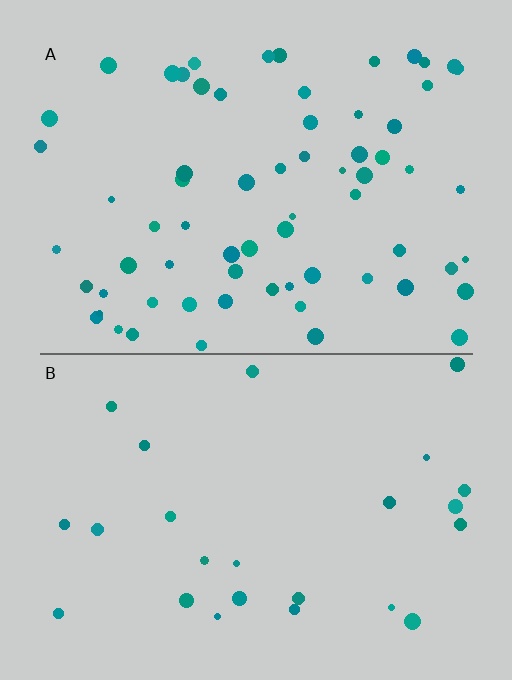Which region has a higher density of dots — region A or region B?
A (the top).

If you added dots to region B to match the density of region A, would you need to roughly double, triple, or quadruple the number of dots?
Approximately triple.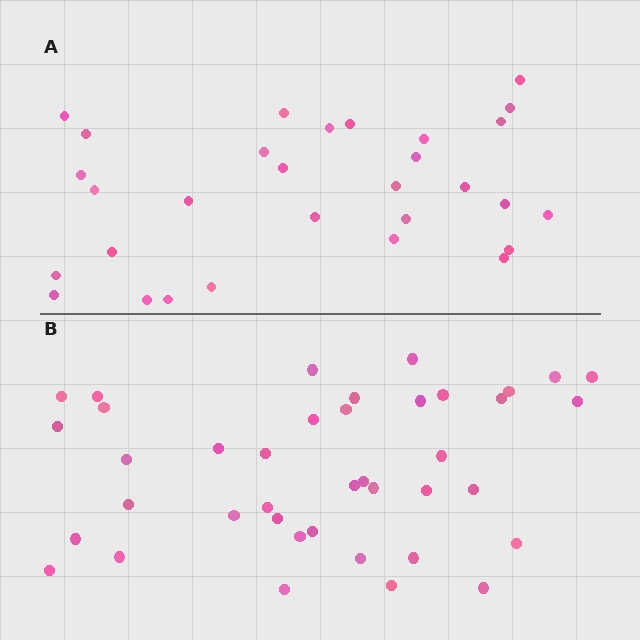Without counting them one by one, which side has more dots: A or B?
Region B (the bottom region) has more dots.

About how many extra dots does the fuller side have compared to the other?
Region B has roughly 10 or so more dots than region A.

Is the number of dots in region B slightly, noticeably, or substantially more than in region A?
Region B has noticeably more, but not dramatically so. The ratio is roughly 1.3 to 1.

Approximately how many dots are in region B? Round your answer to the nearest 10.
About 40 dots.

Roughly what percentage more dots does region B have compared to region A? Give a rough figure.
About 35% more.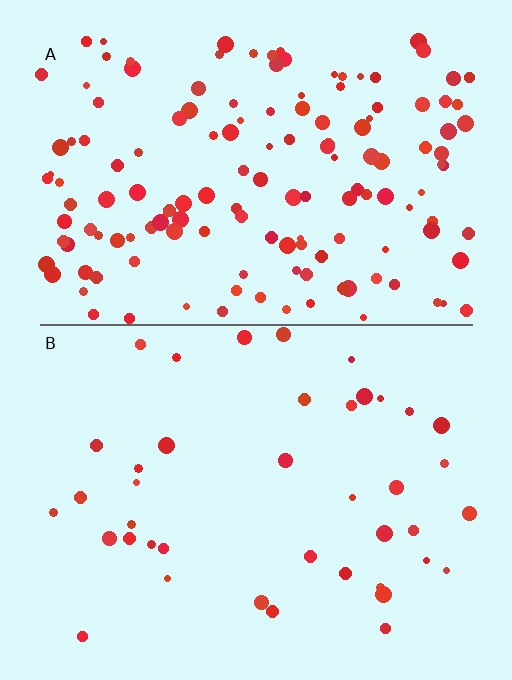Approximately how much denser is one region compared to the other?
Approximately 3.6× — region A over region B.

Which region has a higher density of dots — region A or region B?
A (the top).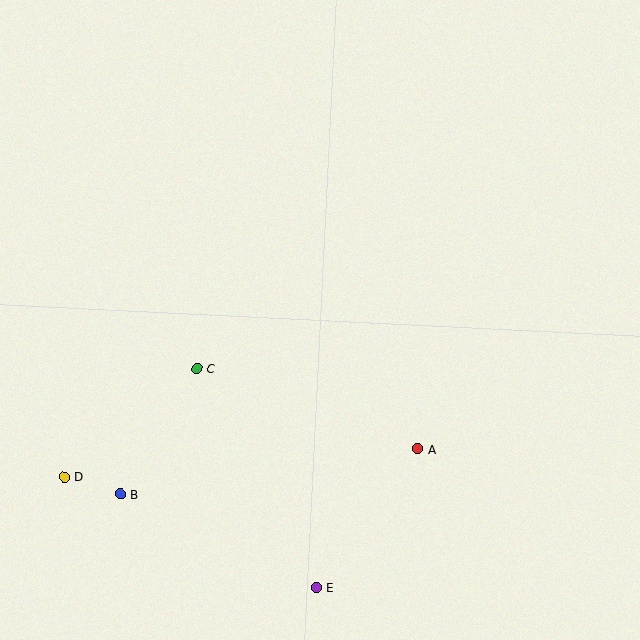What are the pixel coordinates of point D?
Point D is at (64, 477).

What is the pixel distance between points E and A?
The distance between E and A is 171 pixels.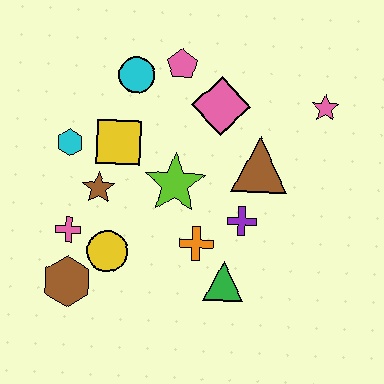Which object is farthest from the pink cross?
The pink star is farthest from the pink cross.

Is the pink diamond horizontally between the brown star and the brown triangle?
Yes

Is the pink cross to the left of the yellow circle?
Yes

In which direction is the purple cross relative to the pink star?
The purple cross is below the pink star.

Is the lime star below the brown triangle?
Yes